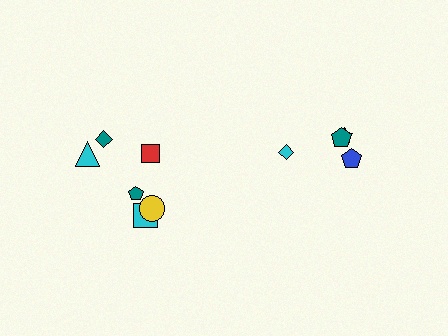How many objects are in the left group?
There are 6 objects.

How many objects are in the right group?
There are 4 objects.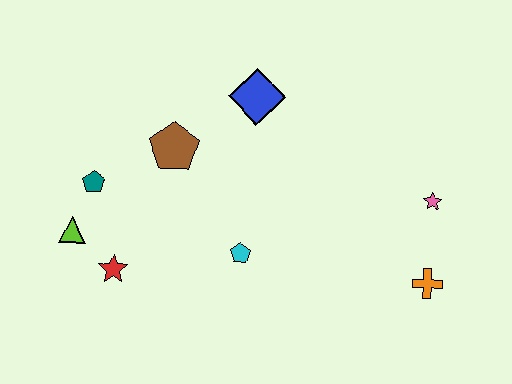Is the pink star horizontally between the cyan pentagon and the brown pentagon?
No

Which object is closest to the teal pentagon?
The lime triangle is closest to the teal pentagon.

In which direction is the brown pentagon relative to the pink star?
The brown pentagon is to the left of the pink star.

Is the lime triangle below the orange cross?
No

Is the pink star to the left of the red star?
No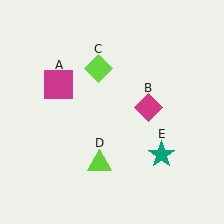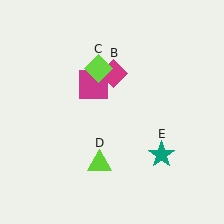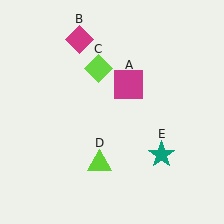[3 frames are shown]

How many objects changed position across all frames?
2 objects changed position: magenta square (object A), magenta diamond (object B).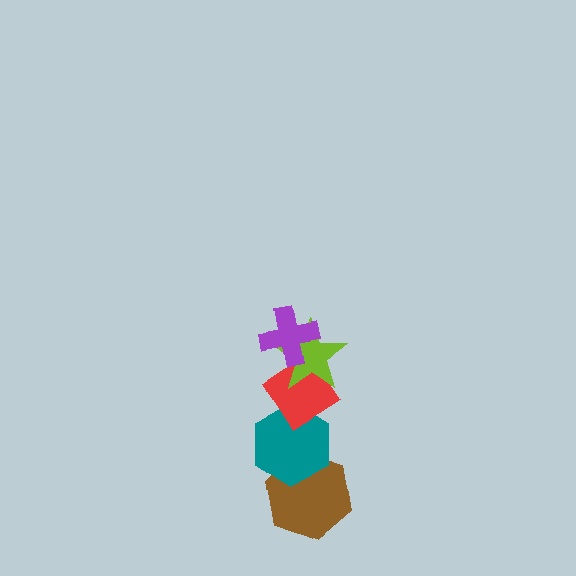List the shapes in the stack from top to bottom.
From top to bottom: the purple cross, the lime star, the red diamond, the teal hexagon, the brown hexagon.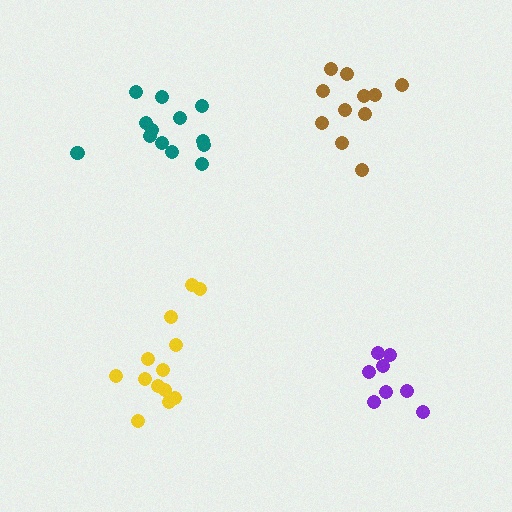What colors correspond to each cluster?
The clusters are colored: teal, yellow, purple, brown.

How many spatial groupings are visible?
There are 4 spatial groupings.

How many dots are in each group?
Group 1: 13 dots, Group 2: 13 dots, Group 3: 8 dots, Group 4: 11 dots (45 total).